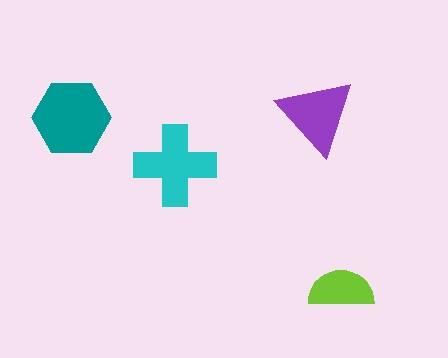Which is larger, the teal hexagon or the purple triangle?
The teal hexagon.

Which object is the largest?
The teal hexagon.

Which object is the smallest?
The lime semicircle.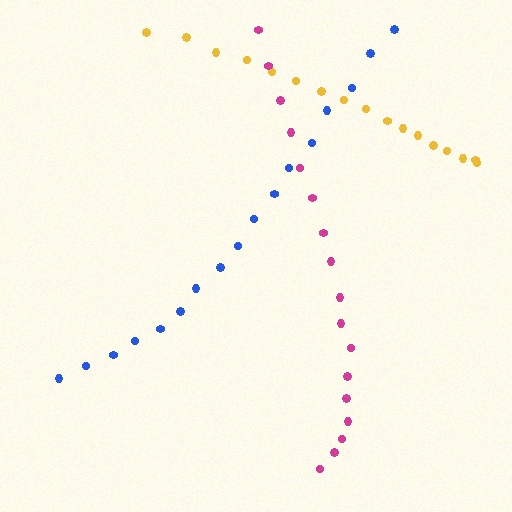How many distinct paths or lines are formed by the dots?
There are 3 distinct paths.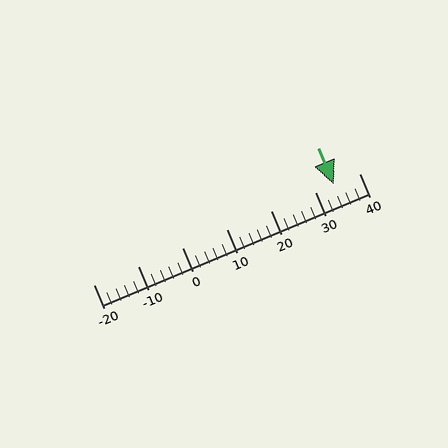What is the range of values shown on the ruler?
The ruler shows values from -20 to 40.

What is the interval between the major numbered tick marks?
The major tick marks are spaced 10 units apart.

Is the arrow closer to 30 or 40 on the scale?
The arrow is closer to 30.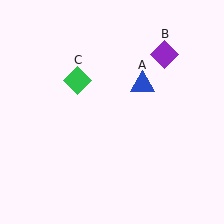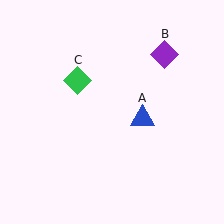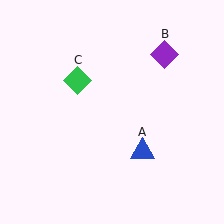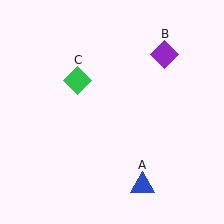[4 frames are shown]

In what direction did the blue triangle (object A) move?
The blue triangle (object A) moved down.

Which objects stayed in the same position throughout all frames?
Purple diamond (object B) and green diamond (object C) remained stationary.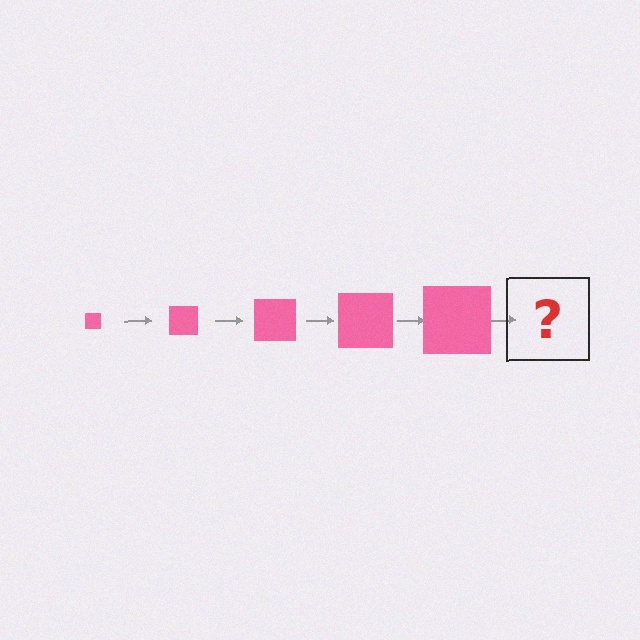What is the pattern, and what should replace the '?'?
The pattern is that the square gets progressively larger each step. The '?' should be a pink square, larger than the previous one.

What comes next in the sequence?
The next element should be a pink square, larger than the previous one.